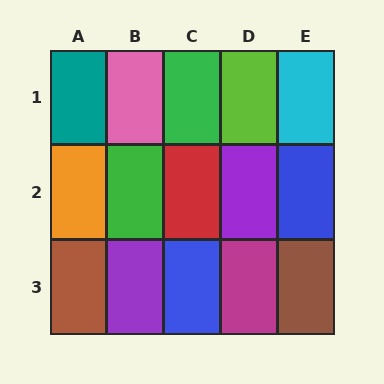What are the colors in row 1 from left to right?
Teal, pink, green, lime, cyan.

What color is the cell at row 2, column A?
Orange.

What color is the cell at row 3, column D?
Magenta.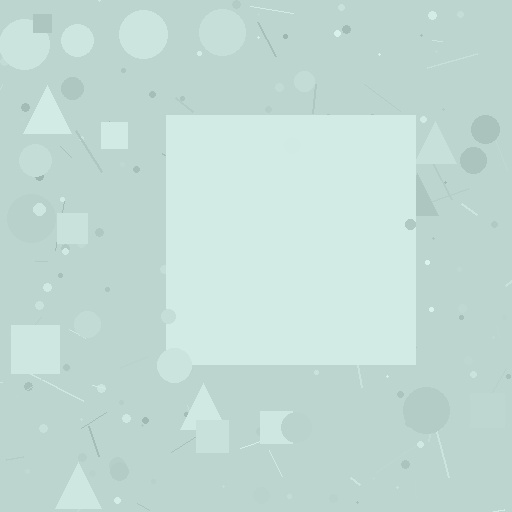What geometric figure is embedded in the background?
A square is embedded in the background.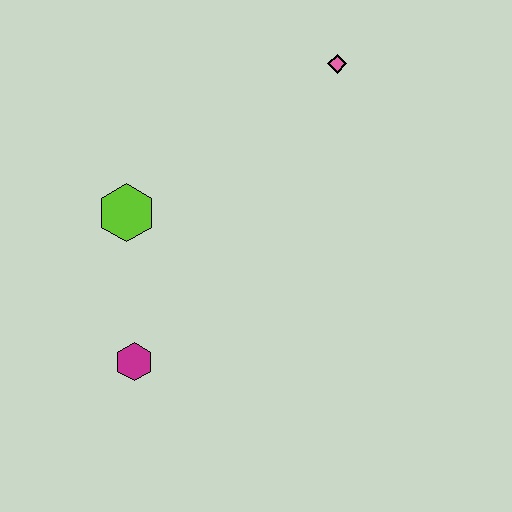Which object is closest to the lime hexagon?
The magenta hexagon is closest to the lime hexagon.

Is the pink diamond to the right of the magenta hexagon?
Yes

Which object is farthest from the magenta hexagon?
The pink diamond is farthest from the magenta hexagon.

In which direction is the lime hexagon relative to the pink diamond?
The lime hexagon is to the left of the pink diamond.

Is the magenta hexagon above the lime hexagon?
No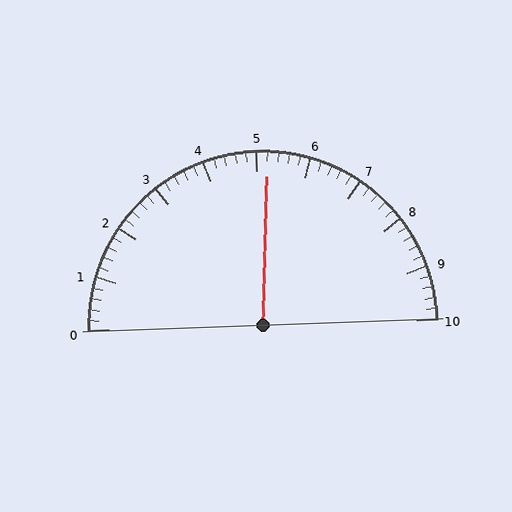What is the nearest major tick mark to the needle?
The nearest major tick mark is 5.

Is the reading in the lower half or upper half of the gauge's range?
The reading is in the upper half of the range (0 to 10).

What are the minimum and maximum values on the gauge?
The gauge ranges from 0 to 10.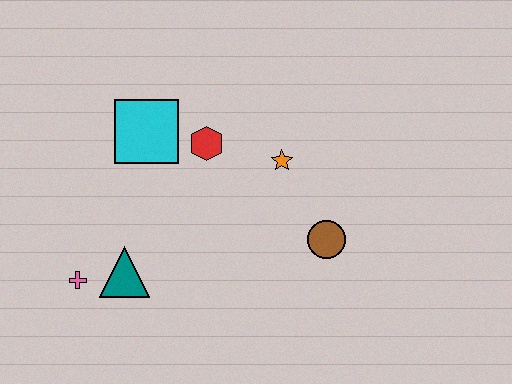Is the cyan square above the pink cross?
Yes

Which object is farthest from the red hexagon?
The pink cross is farthest from the red hexagon.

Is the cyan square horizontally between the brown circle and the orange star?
No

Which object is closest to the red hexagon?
The cyan square is closest to the red hexagon.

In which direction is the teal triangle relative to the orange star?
The teal triangle is to the left of the orange star.